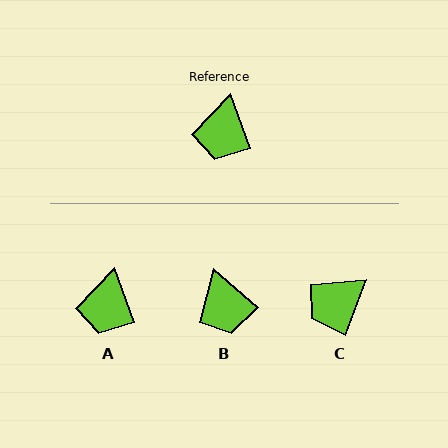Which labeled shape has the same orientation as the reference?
A.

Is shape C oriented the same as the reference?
No, it is off by about 41 degrees.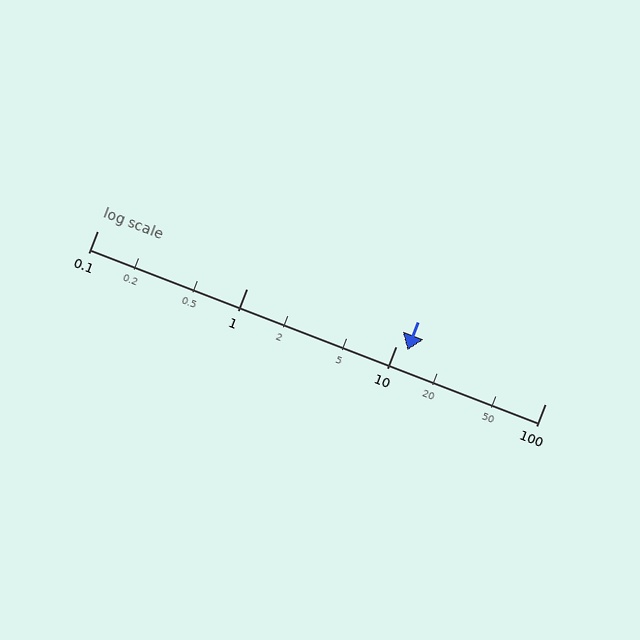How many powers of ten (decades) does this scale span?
The scale spans 3 decades, from 0.1 to 100.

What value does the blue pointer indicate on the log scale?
The pointer indicates approximately 12.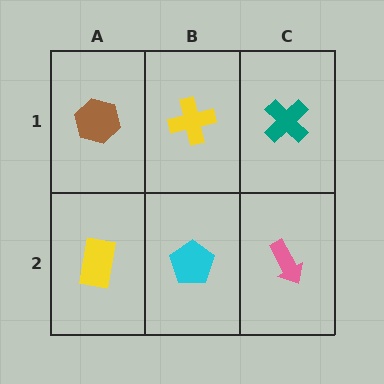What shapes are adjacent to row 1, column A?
A yellow rectangle (row 2, column A), a yellow cross (row 1, column B).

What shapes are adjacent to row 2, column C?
A teal cross (row 1, column C), a cyan pentagon (row 2, column B).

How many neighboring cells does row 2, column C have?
2.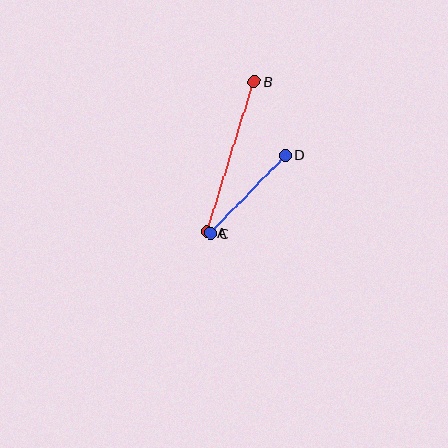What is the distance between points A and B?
The distance is approximately 158 pixels.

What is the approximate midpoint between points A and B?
The midpoint is at approximately (231, 157) pixels.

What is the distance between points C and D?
The distance is approximately 109 pixels.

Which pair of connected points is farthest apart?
Points A and B are farthest apart.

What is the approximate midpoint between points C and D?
The midpoint is at approximately (248, 194) pixels.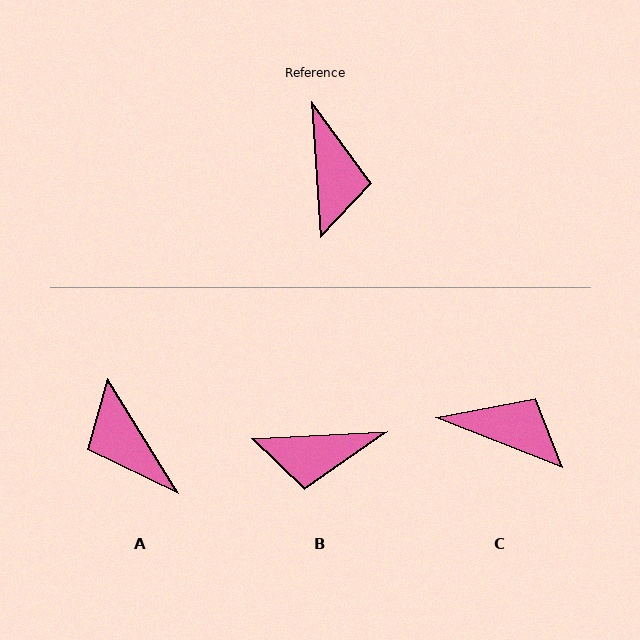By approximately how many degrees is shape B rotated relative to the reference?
Approximately 91 degrees clockwise.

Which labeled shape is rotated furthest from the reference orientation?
A, about 152 degrees away.